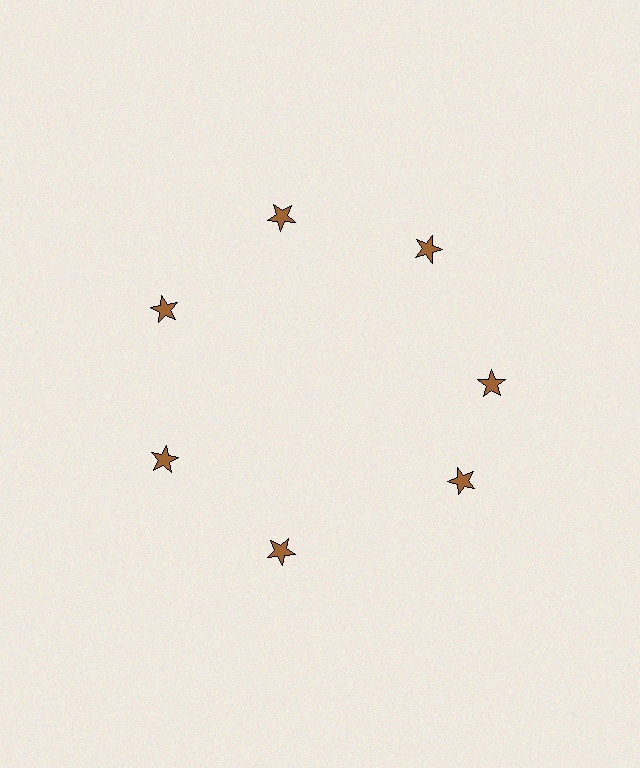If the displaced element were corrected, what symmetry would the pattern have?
It would have 7-fold rotational symmetry — the pattern would map onto itself every 51 degrees.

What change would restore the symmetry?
The symmetry would be restored by rotating it back into even spacing with its neighbors so that all 7 stars sit at equal angles and equal distance from the center.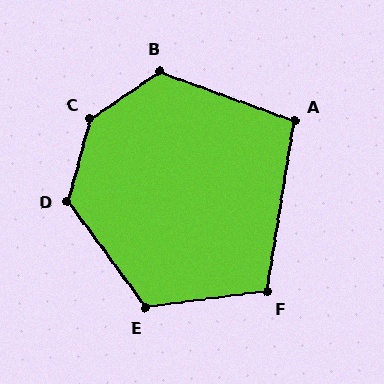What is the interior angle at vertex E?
Approximately 119 degrees (obtuse).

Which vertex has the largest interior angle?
C, at approximately 140 degrees.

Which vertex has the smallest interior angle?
A, at approximately 101 degrees.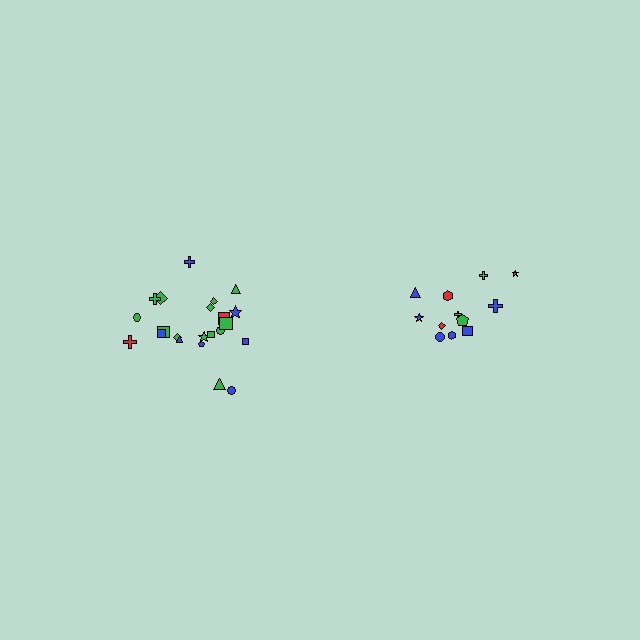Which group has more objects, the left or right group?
The left group.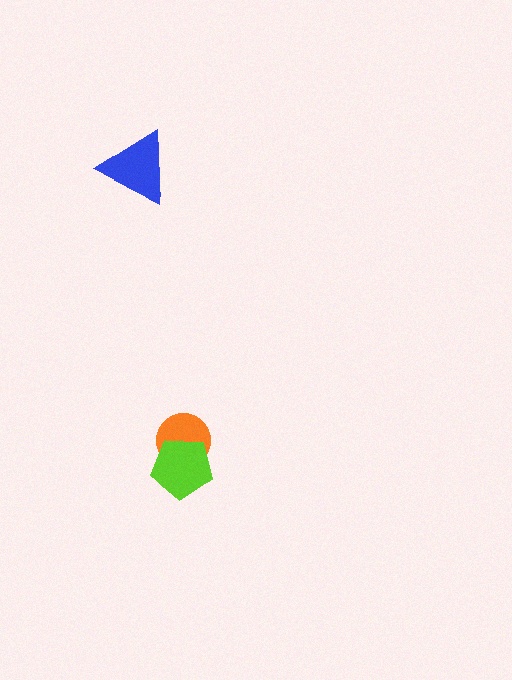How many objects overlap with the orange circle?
1 object overlaps with the orange circle.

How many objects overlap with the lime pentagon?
1 object overlaps with the lime pentagon.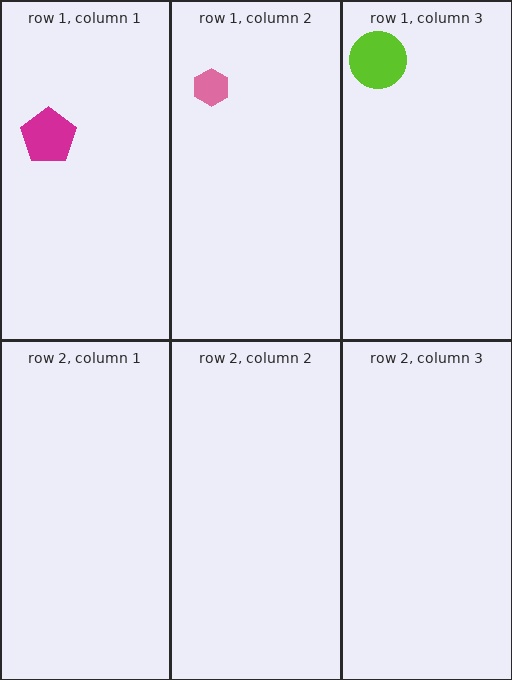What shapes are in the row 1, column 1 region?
The magenta pentagon.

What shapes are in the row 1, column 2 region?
The pink hexagon.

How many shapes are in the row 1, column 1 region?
1.